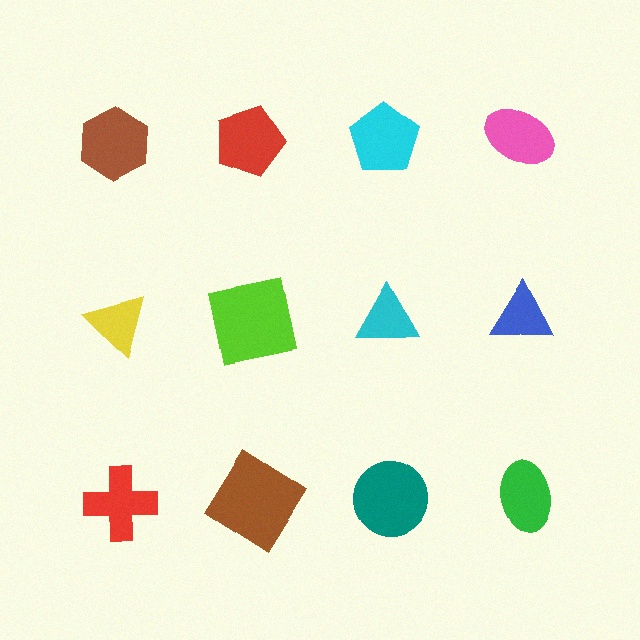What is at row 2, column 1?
A yellow triangle.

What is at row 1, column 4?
A pink ellipse.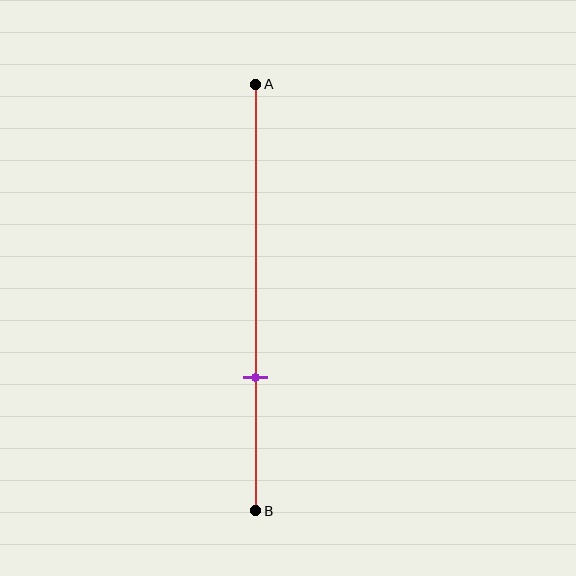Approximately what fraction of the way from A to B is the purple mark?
The purple mark is approximately 70% of the way from A to B.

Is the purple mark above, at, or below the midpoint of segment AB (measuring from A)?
The purple mark is below the midpoint of segment AB.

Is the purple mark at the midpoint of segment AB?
No, the mark is at about 70% from A, not at the 50% midpoint.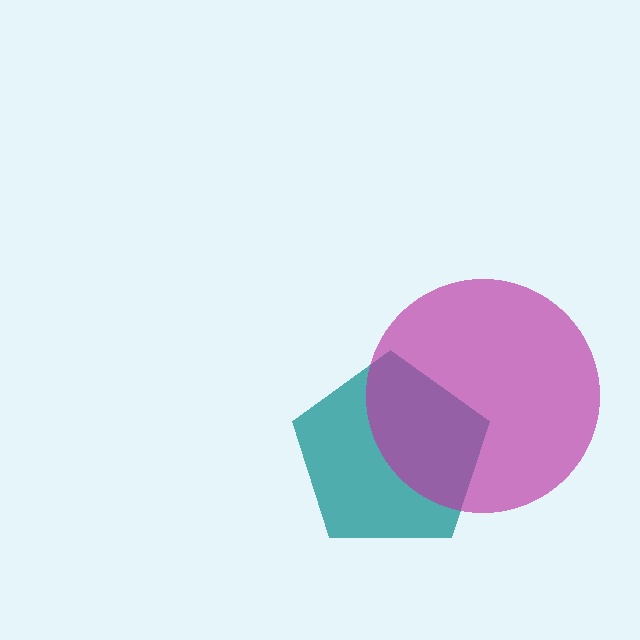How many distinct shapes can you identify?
There are 2 distinct shapes: a teal pentagon, a magenta circle.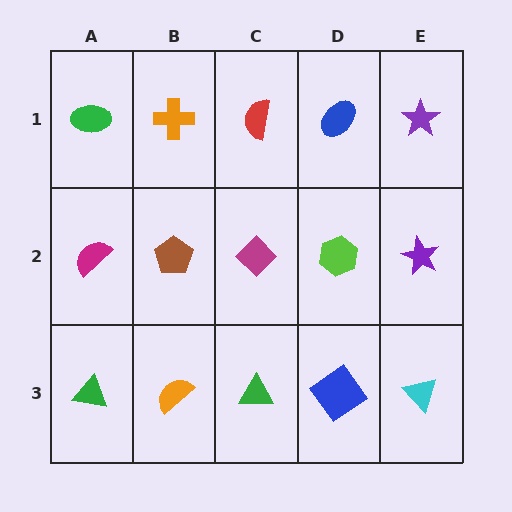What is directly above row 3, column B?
A brown pentagon.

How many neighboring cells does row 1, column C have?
3.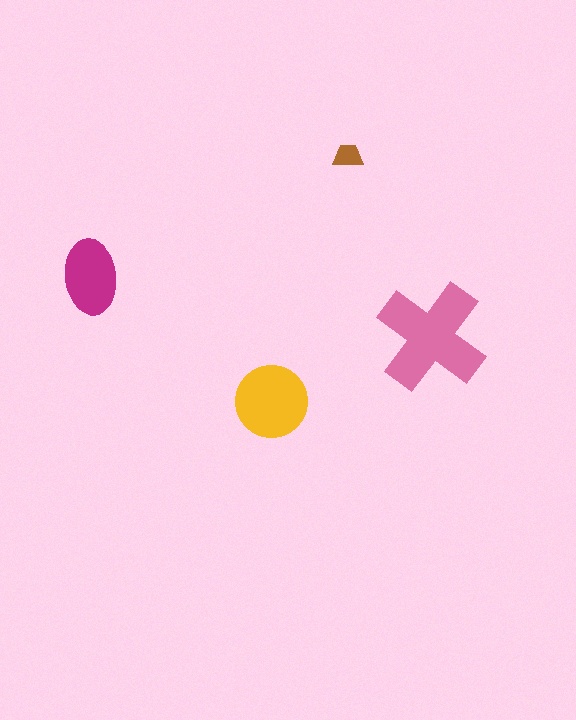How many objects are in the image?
There are 4 objects in the image.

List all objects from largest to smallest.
The pink cross, the yellow circle, the magenta ellipse, the brown trapezoid.